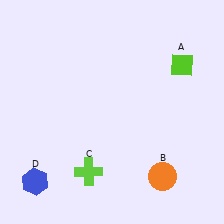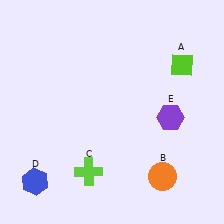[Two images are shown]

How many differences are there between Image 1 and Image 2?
There is 1 difference between the two images.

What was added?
A purple hexagon (E) was added in Image 2.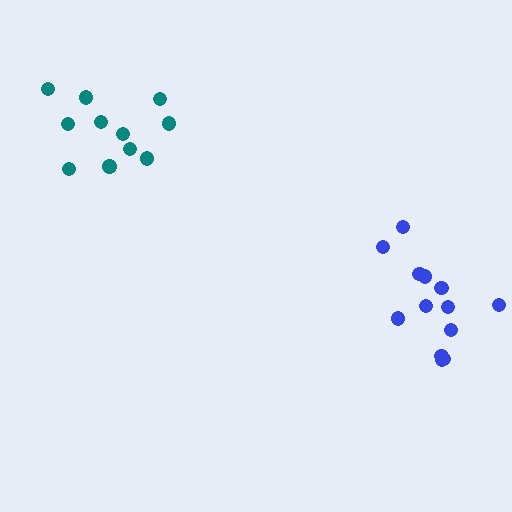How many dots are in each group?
Group 1: 13 dots, Group 2: 11 dots (24 total).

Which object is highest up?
The teal cluster is topmost.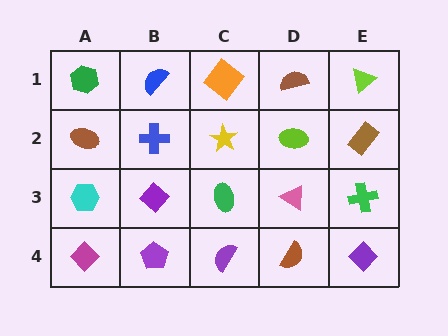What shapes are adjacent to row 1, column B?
A blue cross (row 2, column B), a green hexagon (row 1, column A), an orange diamond (row 1, column C).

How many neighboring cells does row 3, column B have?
4.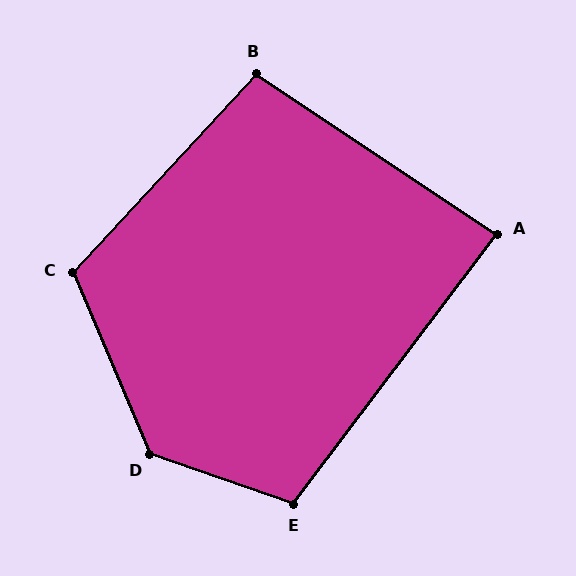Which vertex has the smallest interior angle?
A, at approximately 87 degrees.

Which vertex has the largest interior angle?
D, at approximately 132 degrees.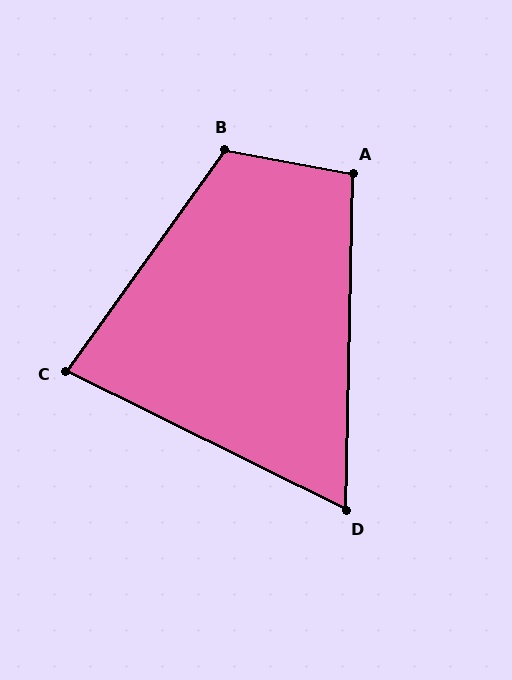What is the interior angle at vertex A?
Approximately 99 degrees (obtuse).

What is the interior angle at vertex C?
Approximately 81 degrees (acute).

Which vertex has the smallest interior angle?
D, at approximately 65 degrees.